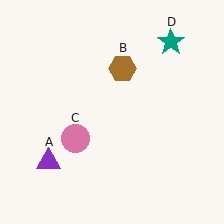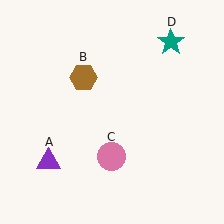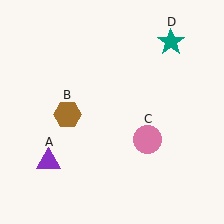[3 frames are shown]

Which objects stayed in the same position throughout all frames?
Purple triangle (object A) and teal star (object D) remained stationary.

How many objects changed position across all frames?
2 objects changed position: brown hexagon (object B), pink circle (object C).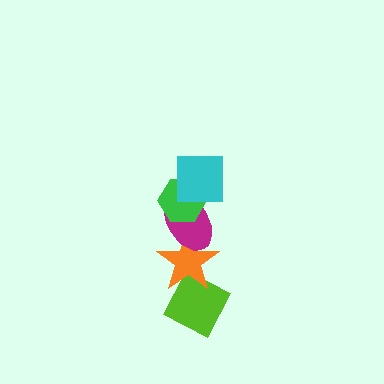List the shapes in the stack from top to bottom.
From top to bottom: the cyan square, the green hexagon, the magenta ellipse, the orange star, the lime diamond.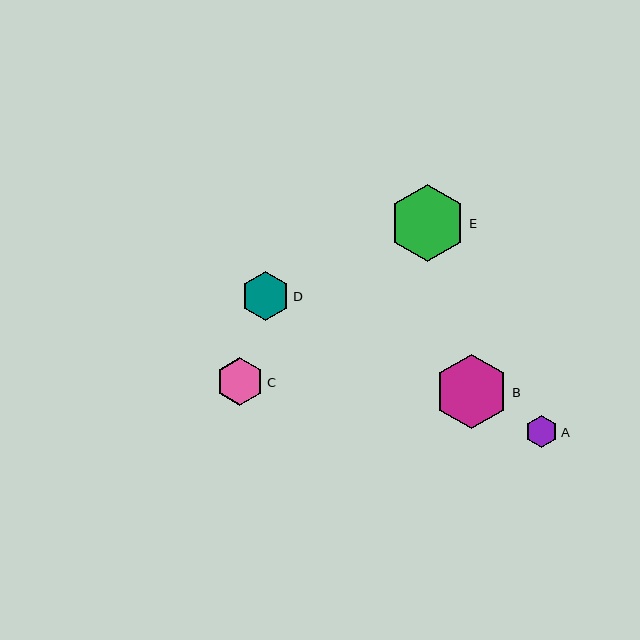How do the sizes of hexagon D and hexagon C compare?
Hexagon D and hexagon C are approximately the same size.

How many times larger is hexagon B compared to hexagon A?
Hexagon B is approximately 2.3 times the size of hexagon A.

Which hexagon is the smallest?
Hexagon A is the smallest with a size of approximately 32 pixels.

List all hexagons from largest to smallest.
From largest to smallest: E, B, D, C, A.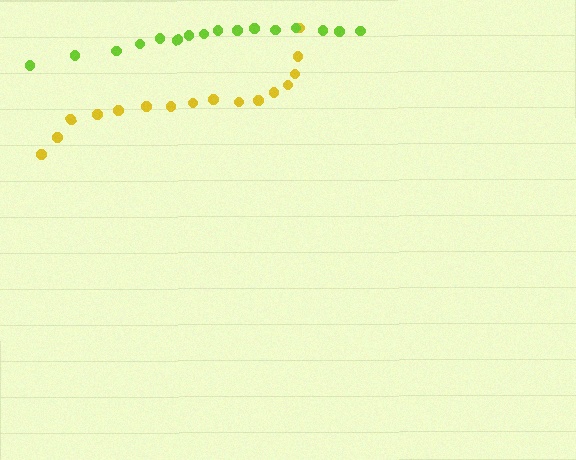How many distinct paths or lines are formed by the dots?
There are 2 distinct paths.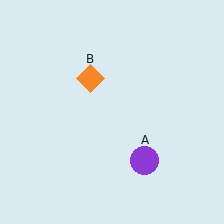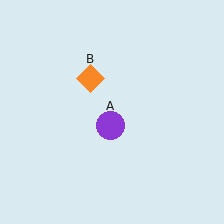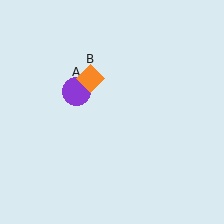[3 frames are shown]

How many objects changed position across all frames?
1 object changed position: purple circle (object A).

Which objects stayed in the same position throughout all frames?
Orange diamond (object B) remained stationary.